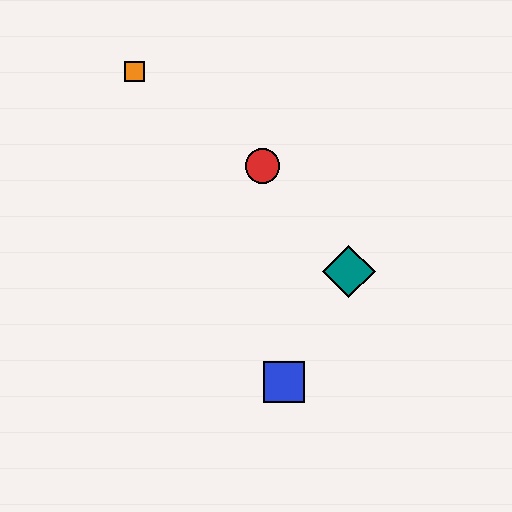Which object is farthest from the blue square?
The orange square is farthest from the blue square.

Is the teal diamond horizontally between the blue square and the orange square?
No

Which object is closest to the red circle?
The teal diamond is closest to the red circle.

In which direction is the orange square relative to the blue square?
The orange square is above the blue square.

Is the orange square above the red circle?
Yes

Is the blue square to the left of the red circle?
No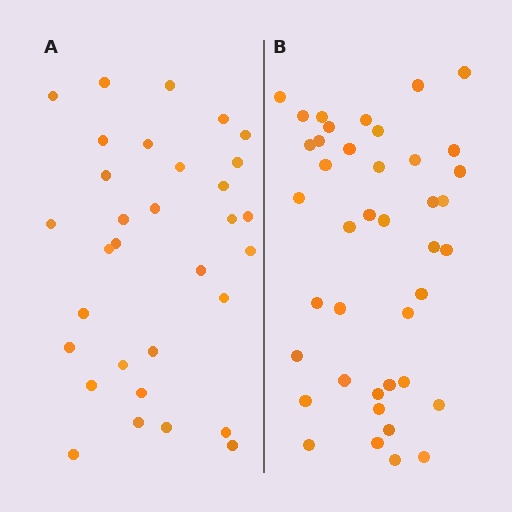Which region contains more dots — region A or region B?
Region B (the right region) has more dots.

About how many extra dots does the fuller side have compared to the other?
Region B has roughly 8 or so more dots than region A.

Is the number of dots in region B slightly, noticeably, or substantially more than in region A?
Region B has noticeably more, but not dramatically so. The ratio is roughly 1.3 to 1.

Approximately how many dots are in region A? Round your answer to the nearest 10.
About 30 dots. (The exact count is 32, which rounds to 30.)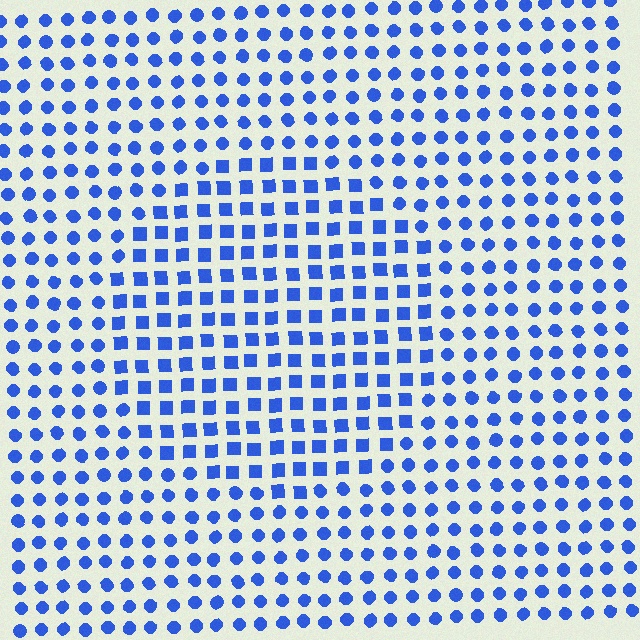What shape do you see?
I see a circle.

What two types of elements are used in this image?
The image uses squares inside the circle region and circles outside it.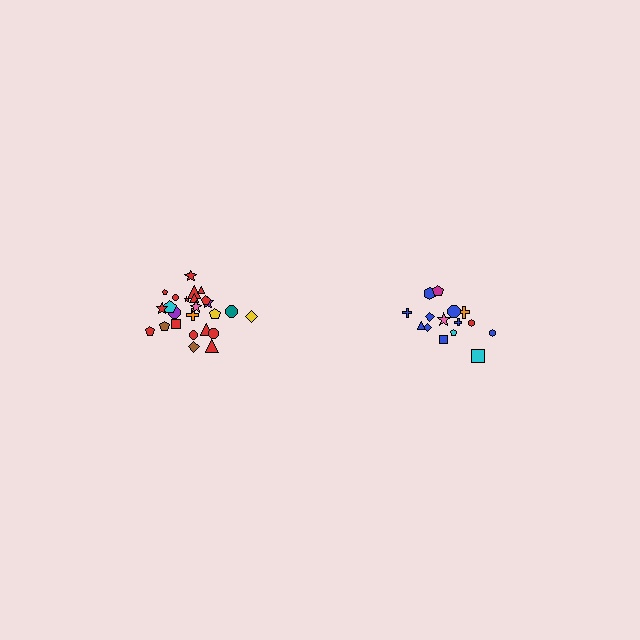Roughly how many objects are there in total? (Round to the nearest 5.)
Roughly 40 objects in total.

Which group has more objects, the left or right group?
The left group.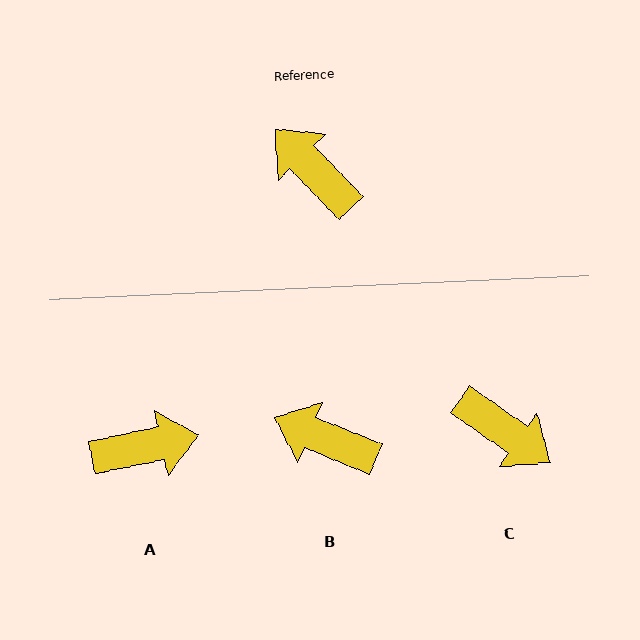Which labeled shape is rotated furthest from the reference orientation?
C, about 169 degrees away.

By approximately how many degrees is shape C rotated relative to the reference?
Approximately 169 degrees clockwise.